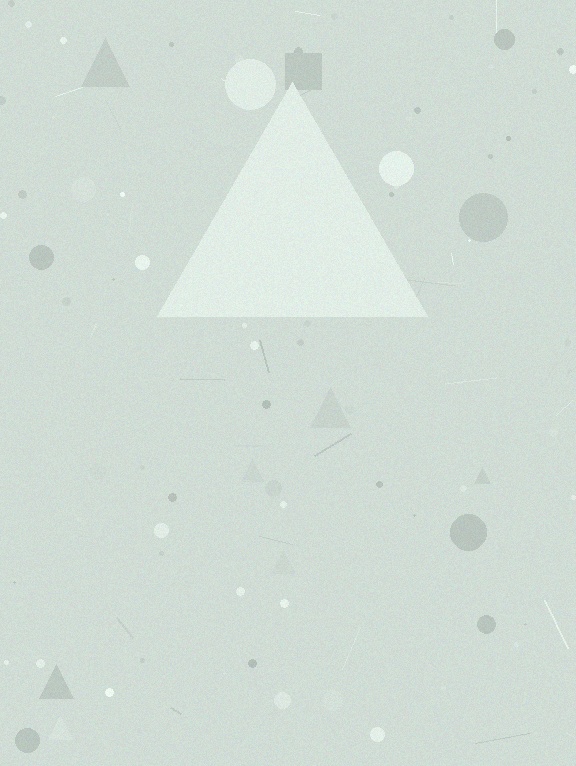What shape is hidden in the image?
A triangle is hidden in the image.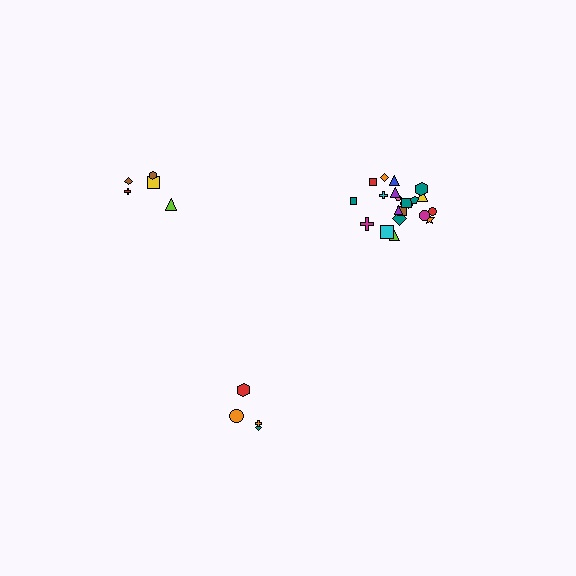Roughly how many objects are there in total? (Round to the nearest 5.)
Roughly 30 objects in total.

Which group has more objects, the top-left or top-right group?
The top-right group.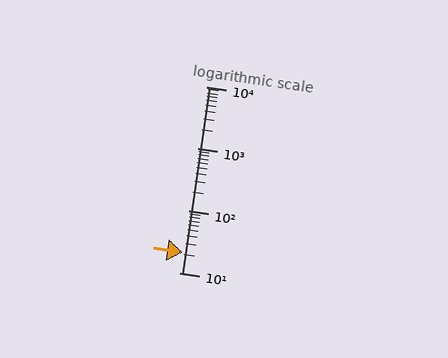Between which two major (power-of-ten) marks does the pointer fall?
The pointer is between 10 and 100.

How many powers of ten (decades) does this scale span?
The scale spans 3 decades, from 10 to 10000.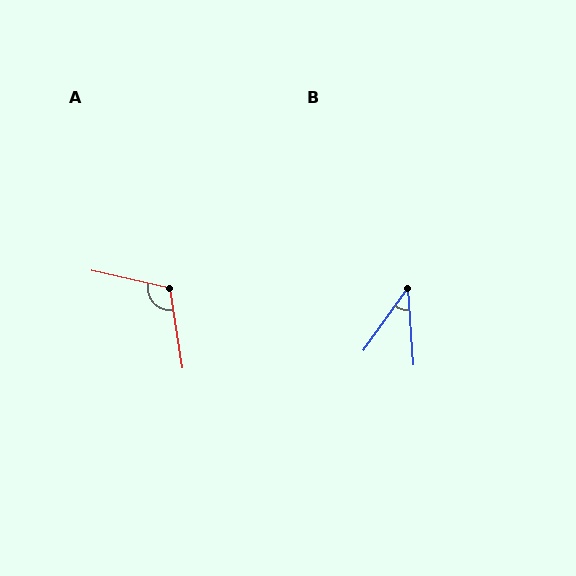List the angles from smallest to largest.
B (40°), A (112°).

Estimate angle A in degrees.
Approximately 112 degrees.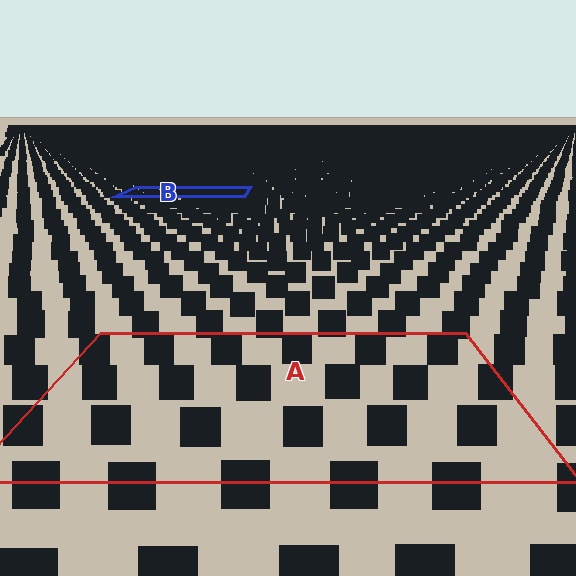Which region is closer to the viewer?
Region A is closer. The texture elements there are larger and more spread out.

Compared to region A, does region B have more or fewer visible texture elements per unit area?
Region B has more texture elements per unit area — they are packed more densely because it is farther away.